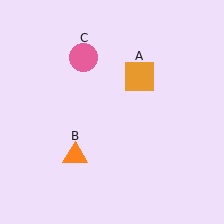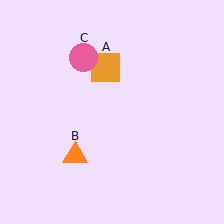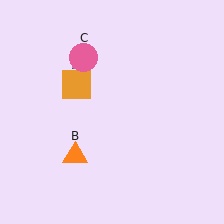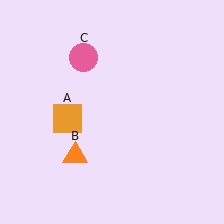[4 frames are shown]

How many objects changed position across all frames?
1 object changed position: orange square (object A).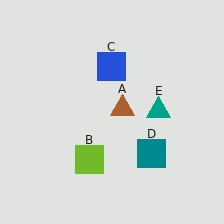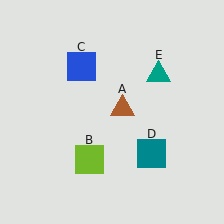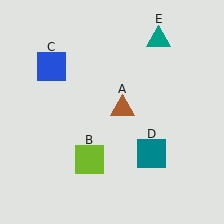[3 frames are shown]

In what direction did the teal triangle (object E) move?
The teal triangle (object E) moved up.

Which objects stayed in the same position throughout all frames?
Brown triangle (object A) and lime square (object B) and teal square (object D) remained stationary.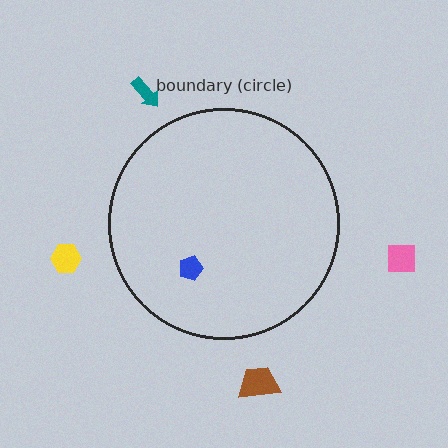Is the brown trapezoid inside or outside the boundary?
Outside.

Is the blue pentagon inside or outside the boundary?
Inside.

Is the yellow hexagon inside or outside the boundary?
Outside.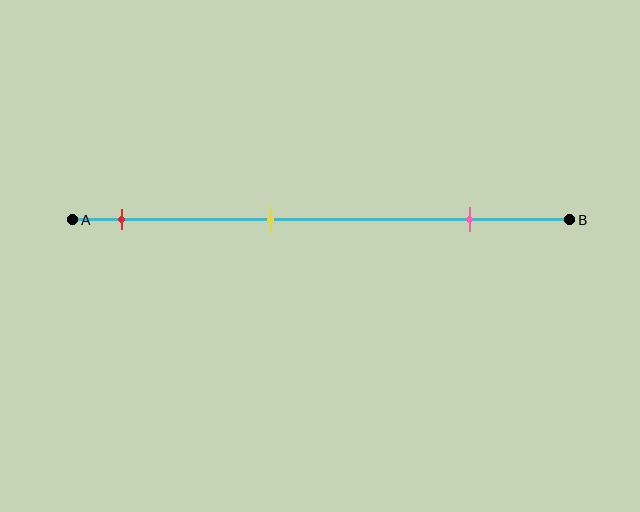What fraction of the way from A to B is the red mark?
The red mark is approximately 10% (0.1) of the way from A to B.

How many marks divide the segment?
There are 3 marks dividing the segment.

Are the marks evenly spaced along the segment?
Yes, the marks are approximately evenly spaced.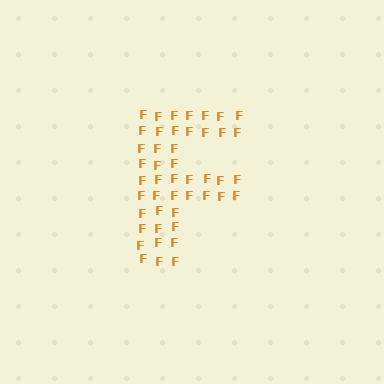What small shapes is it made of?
It is made of small letter F's.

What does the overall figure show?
The overall figure shows the letter F.